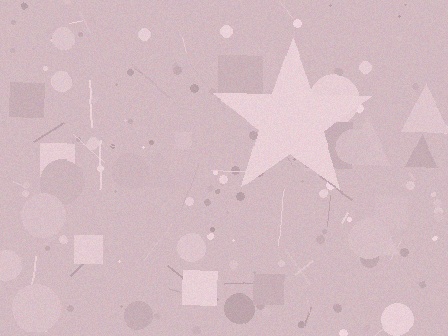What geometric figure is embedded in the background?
A star is embedded in the background.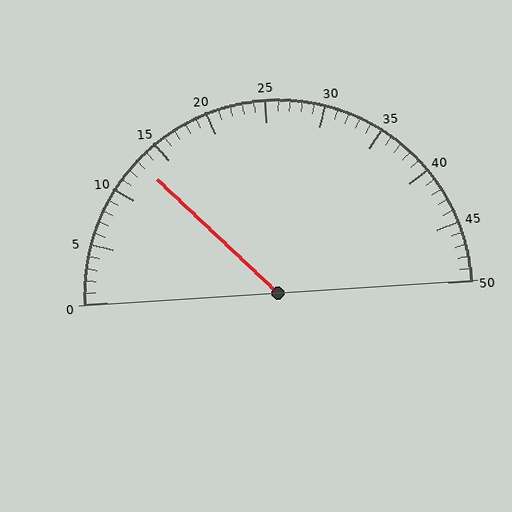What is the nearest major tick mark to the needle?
The nearest major tick mark is 15.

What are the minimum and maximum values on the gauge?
The gauge ranges from 0 to 50.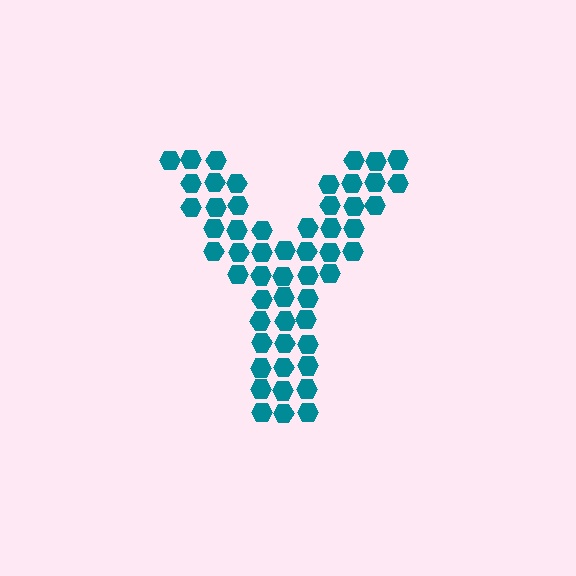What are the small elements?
The small elements are hexagons.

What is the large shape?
The large shape is the letter Y.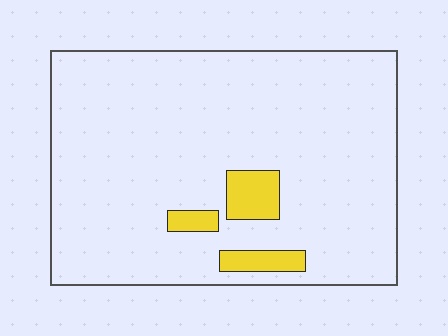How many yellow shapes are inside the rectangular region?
3.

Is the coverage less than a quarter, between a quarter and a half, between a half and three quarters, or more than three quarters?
Less than a quarter.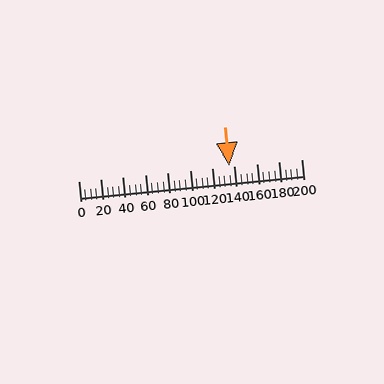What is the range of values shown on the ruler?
The ruler shows values from 0 to 200.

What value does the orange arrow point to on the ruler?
The orange arrow points to approximately 135.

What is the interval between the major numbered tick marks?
The major tick marks are spaced 20 units apart.